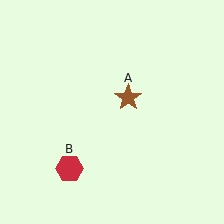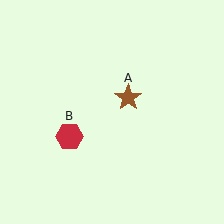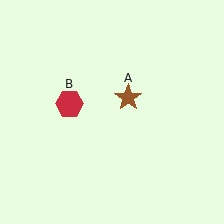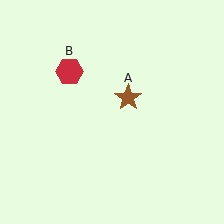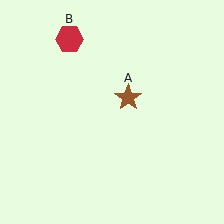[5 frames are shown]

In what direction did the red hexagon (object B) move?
The red hexagon (object B) moved up.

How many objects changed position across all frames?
1 object changed position: red hexagon (object B).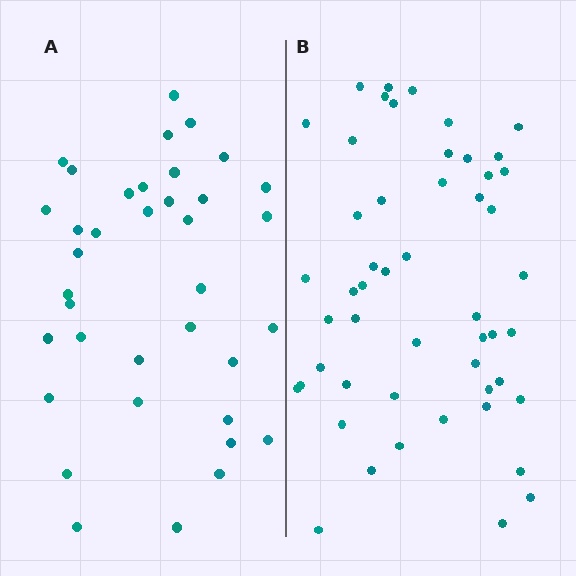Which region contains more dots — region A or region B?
Region B (the right region) has more dots.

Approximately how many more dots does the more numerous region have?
Region B has approximately 15 more dots than region A.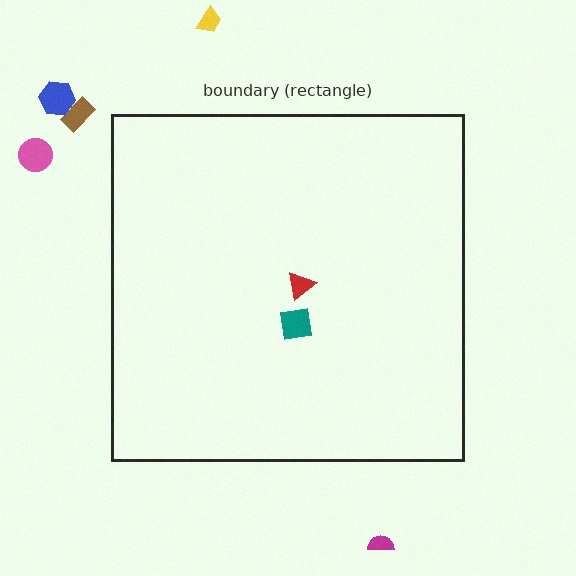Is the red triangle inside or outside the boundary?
Inside.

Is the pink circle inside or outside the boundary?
Outside.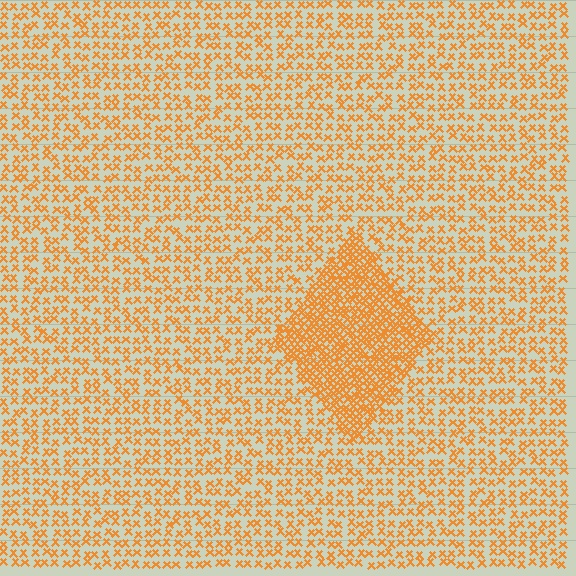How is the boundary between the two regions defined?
The boundary is defined by a change in element density (approximately 2.4x ratio). All elements are the same color, size, and shape.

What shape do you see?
I see a diamond.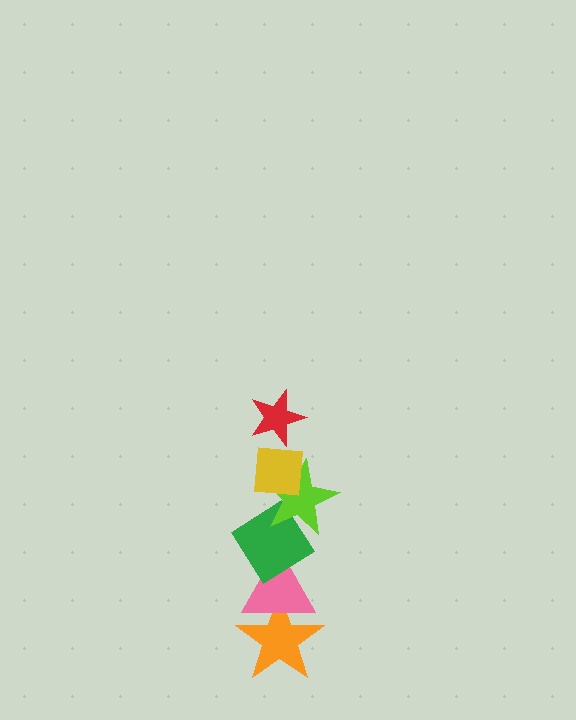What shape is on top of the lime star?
The yellow square is on top of the lime star.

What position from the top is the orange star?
The orange star is 6th from the top.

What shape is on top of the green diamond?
The lime star is on top of the green diamond.